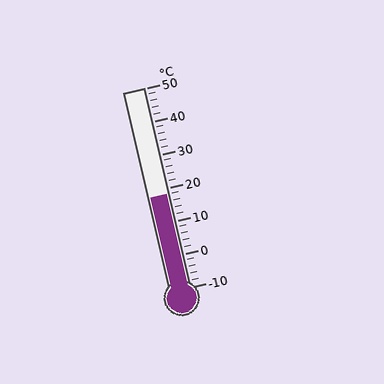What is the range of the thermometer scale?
The thermometer scale ranges from -10°C to 50°C.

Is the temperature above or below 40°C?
The temperature is below 40°C.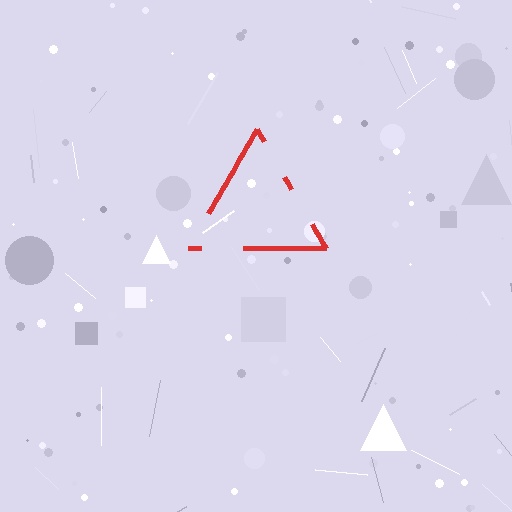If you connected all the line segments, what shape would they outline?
They would outline a triangle.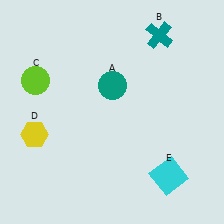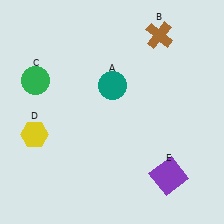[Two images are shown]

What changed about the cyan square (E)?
In Image 1, E is cyan. In Image 2, it changed to purple.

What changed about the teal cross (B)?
In Image 1, B is teal. In Image 2, it changed to brown.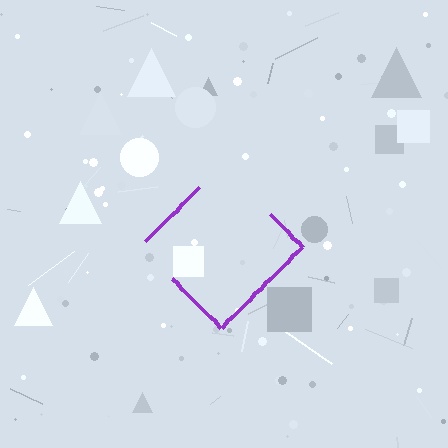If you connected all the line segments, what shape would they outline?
They would outline a diamond.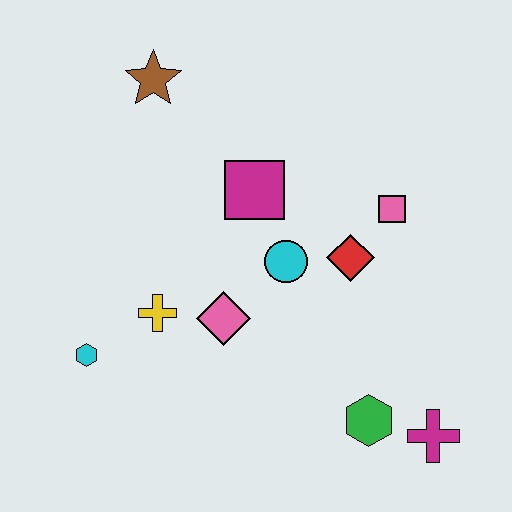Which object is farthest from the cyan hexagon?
The magenta cross is farthest from the cyan hexagon.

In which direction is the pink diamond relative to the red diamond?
The pink diamond is to the left of the red diamond.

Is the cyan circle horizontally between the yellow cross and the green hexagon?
Yes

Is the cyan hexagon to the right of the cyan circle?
No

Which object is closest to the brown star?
The magenta square is closest to the brown star.